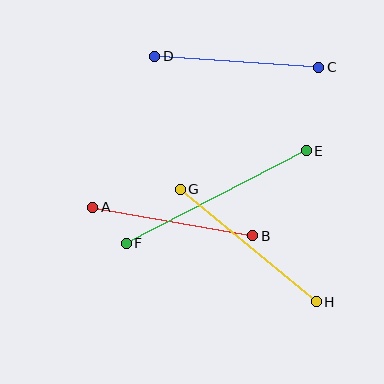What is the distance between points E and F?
The distance is approximately 203 pixels.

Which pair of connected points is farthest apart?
Points E and F are farthest apart.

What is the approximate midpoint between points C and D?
The midpoint is at approximately (237, 62) pixels.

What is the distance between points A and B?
The distance is approximately 163 pixels.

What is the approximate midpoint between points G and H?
The midpoint is at approximately (248, 246) pixels.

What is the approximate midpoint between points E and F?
The midpoint is at approximately (216, 197) pixels.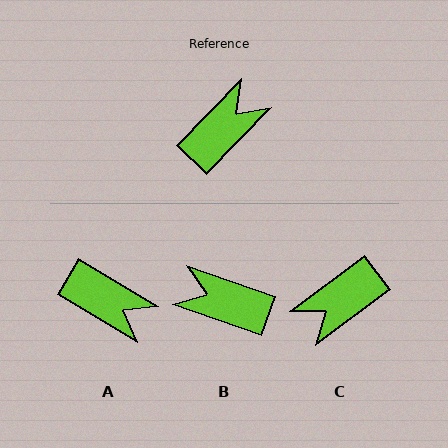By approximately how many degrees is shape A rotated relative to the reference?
Approximately 78 degrees clockwise.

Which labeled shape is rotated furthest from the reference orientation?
C, about 171 degrees away.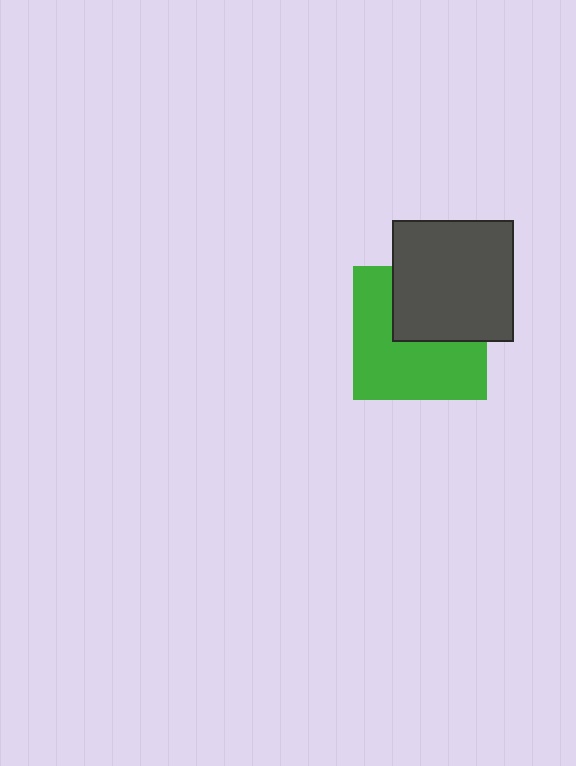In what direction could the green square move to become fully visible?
The green square could move down. That would shift it out from behind the dark gray square entirely.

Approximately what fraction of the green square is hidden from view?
Roughly 41% of the green square is hidden behind the dark gray square.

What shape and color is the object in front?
The object in front is a dark gray square.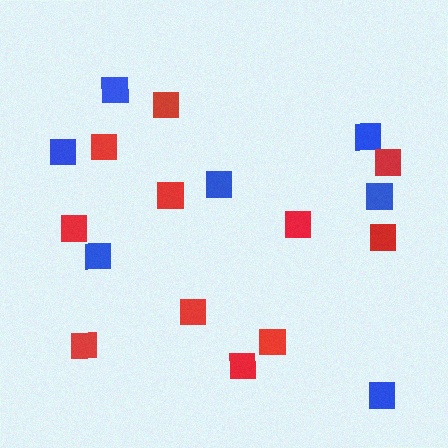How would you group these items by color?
There are 2 groups: one group of blue squares (7) and one group of red squares (11).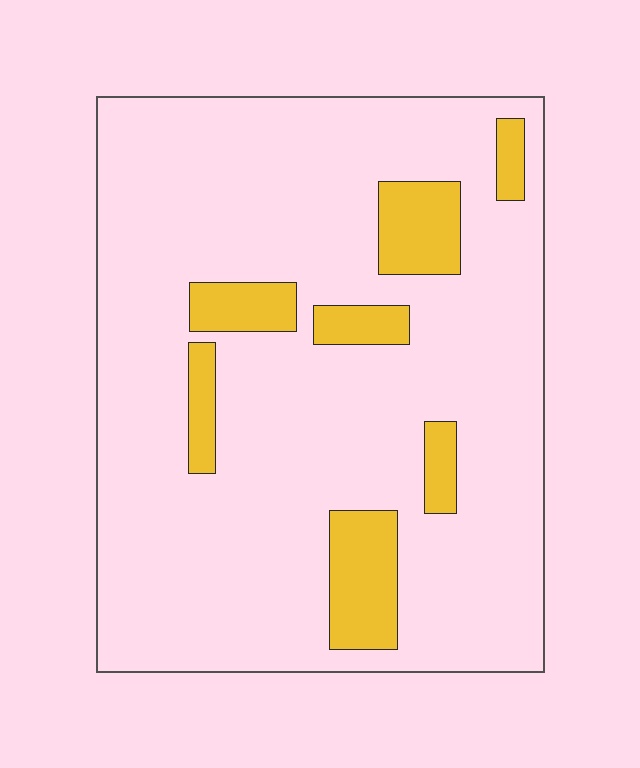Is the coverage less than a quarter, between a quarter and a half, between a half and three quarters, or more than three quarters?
Less than a quarter.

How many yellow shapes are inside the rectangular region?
7.